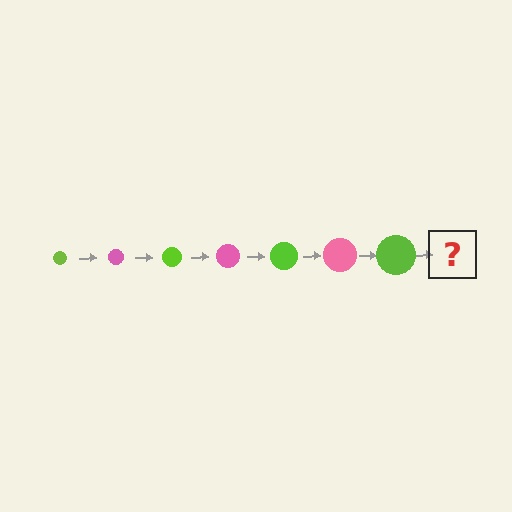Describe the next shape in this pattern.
It should be a pink circle, larger than the previous one.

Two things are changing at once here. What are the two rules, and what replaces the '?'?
The two rules are that the circle grows larger each step and the color cycles through lime and pink. The '?' should be a pink circle, larger than the previous one.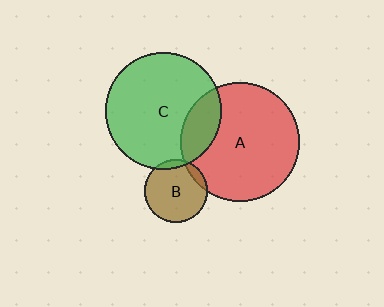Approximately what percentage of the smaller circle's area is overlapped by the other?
Approximately 5%.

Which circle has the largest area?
Circle A (red).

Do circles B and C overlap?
Yes.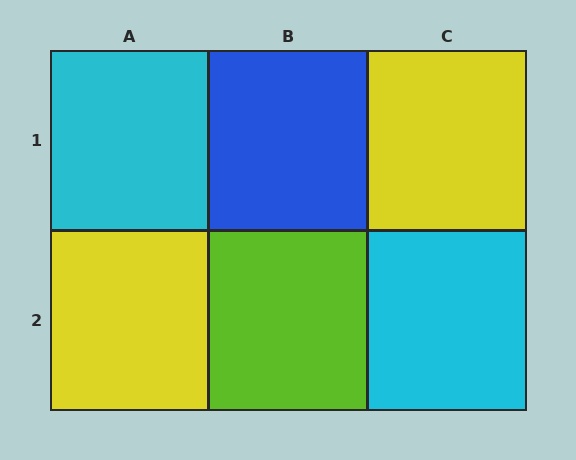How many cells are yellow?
2 cells are yellow.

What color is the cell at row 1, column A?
Cyan.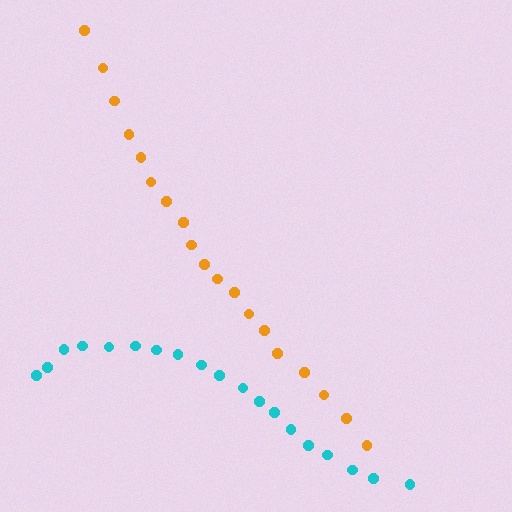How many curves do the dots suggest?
There are 2 distinct paths.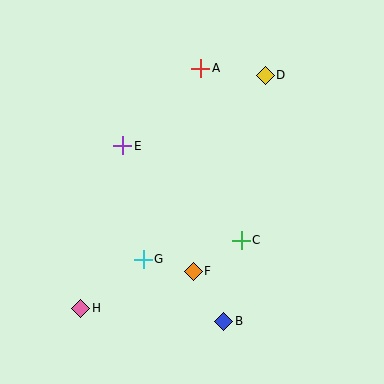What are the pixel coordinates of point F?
Point F is at (193, 271).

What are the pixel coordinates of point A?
Point A is at (201, 68).